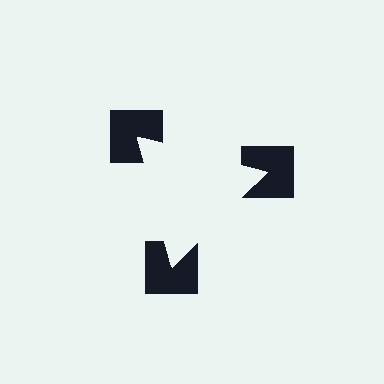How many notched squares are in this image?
There are 3 — one at each vertex of the illusory triangle.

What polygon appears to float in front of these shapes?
An illusory triangle — its edges are inferred from the aligned wedge cuts in the notched squares, not physically drawn.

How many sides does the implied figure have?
3 sides.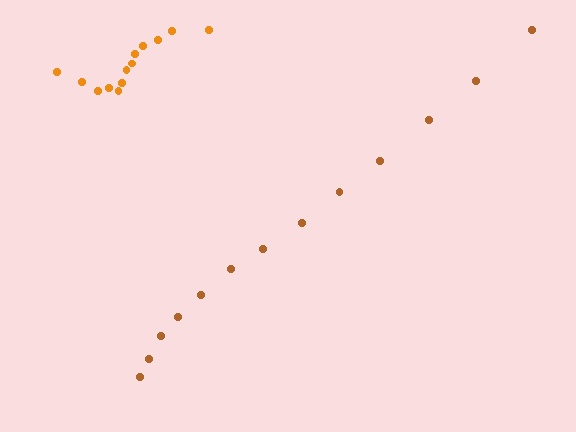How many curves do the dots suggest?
There are 2 distinct paths.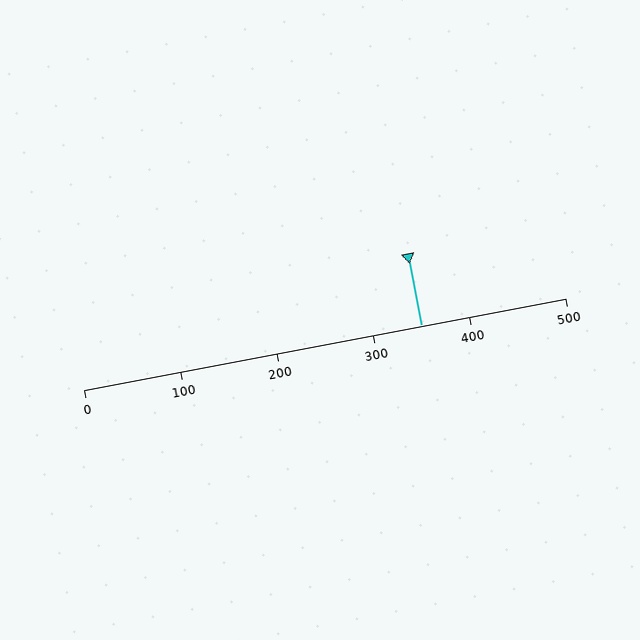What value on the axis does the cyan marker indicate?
The marker indicates approximately 350.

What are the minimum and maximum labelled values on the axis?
The axis runs from 0 to 500.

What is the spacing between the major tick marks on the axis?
The major ticks are spaced 100 apart.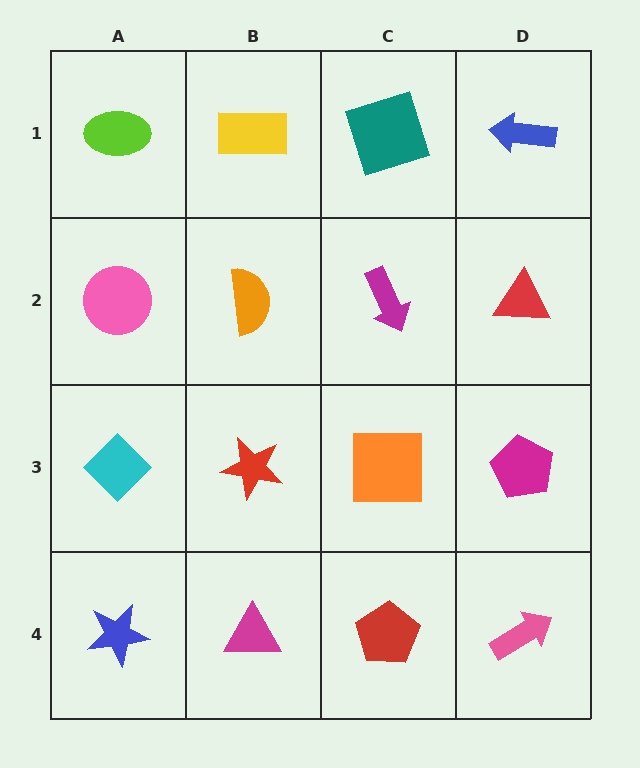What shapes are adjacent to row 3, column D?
A red triangle (row 2, column D), a pink arrow (row 4, column D), an orange square (row 3, column C).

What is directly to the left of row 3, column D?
An orange square.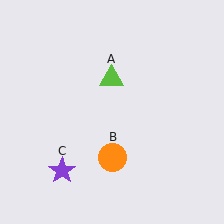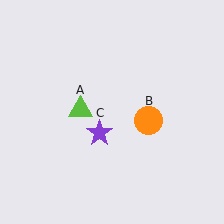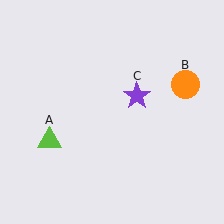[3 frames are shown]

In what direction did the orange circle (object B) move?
The orange circle (object B) moved up and to the right.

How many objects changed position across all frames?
3 objects changed position: lime triangle (object A), orange circle (object B), purple star (object C).